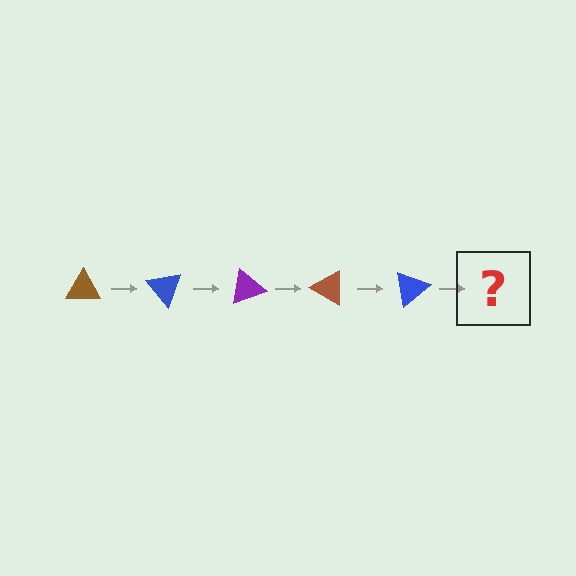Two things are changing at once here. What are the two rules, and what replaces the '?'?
The two rules are that it rotates 50 degrees each step and the color cycles through brown, blue, and purple. The '?' should be a purple triangle, rotated 250 degrees from the start.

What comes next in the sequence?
The next element should be a purple triangle, rotated 250 degrees from the start.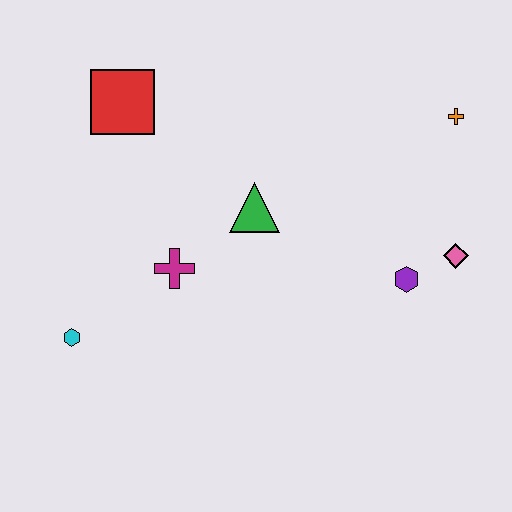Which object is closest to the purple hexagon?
The pink diamond is closest to the purple hexagon.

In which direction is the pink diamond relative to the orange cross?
The pink diamond is below the orange cross.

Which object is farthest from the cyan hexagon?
The orange cross is farthest from the cyan hexagon.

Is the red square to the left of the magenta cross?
Yes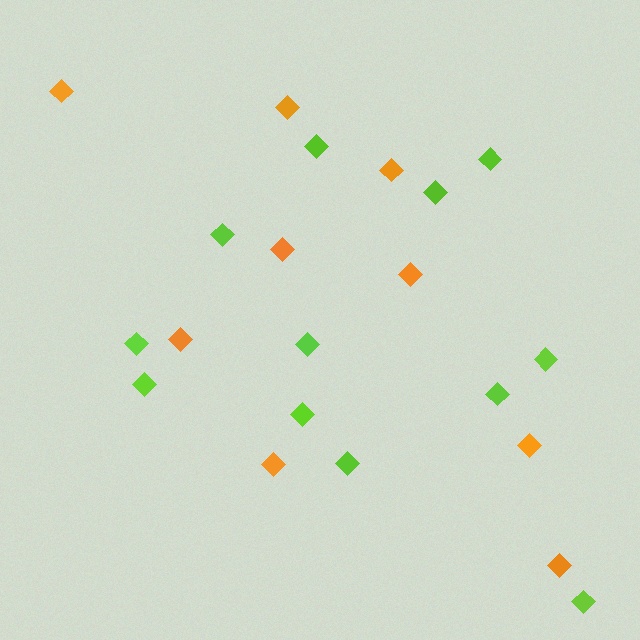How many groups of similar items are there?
There are 2 groups: one group of lime diamonds (12) and one group of orange diamonds (9).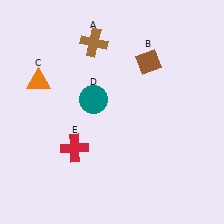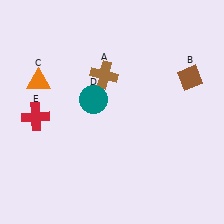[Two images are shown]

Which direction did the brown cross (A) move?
The brown cross (A) moved down.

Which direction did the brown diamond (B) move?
The brown diamond (B) moved right.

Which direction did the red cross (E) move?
The red cross (E) moved left.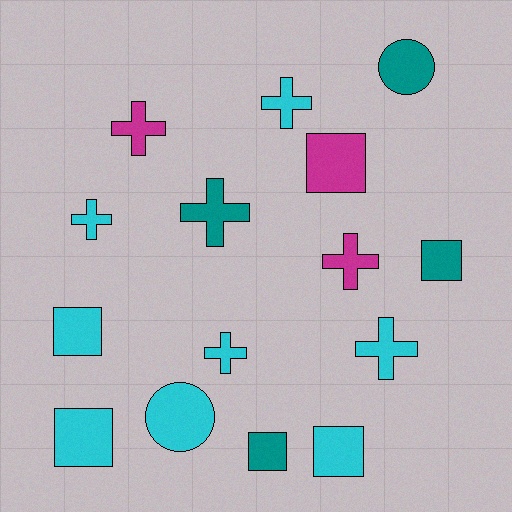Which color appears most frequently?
Cyan, with 8 objects.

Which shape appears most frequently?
Cross, with 7 objects.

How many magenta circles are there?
There are no magenta circles.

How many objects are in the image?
There are 15 objects.